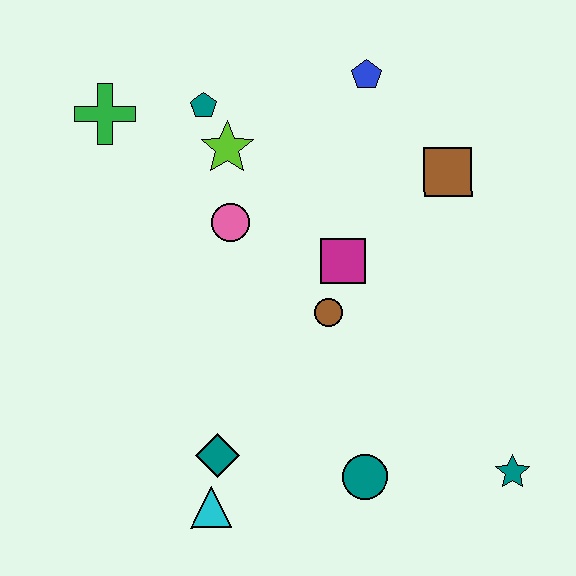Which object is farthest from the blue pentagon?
The cyan triangle is farthest from the blue pentagon.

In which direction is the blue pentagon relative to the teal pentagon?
The blue pentagon is to the right of the teal pentagon.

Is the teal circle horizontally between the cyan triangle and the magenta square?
No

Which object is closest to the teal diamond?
The cyan triangle is closest to the teal diamond.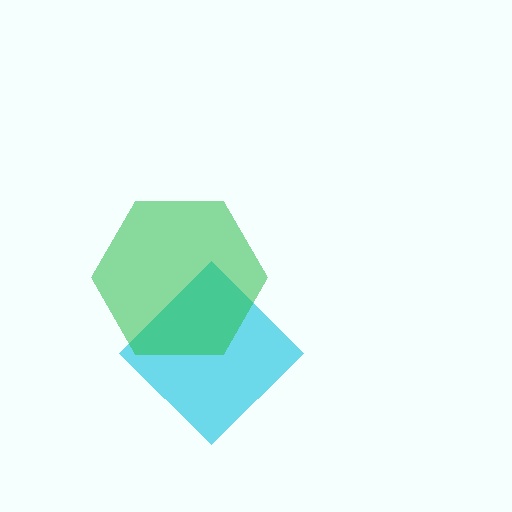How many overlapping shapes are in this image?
There are 2 overlapping shapes in the image.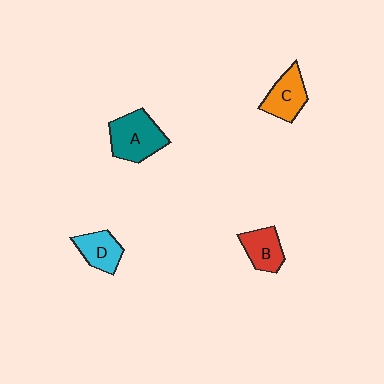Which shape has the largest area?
Shape A (teal).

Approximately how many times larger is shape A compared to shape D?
Approximately 1.5 times.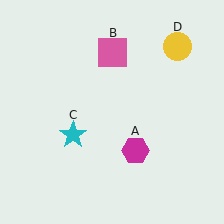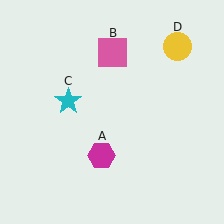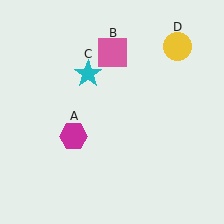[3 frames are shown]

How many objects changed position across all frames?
2 objects changed position: magenta hexagon (object A), cyan star (object C).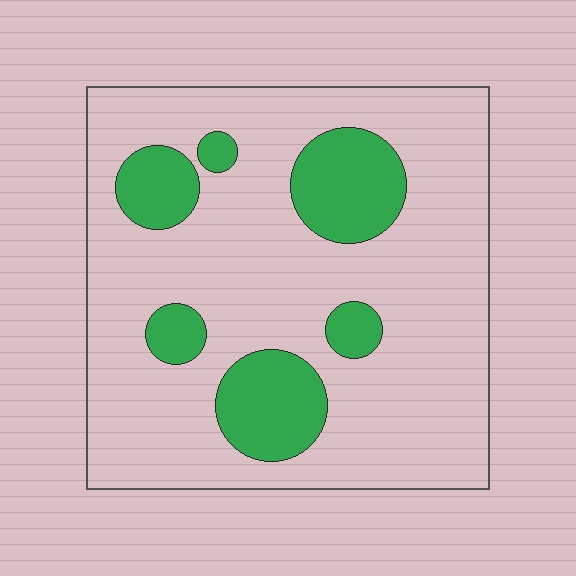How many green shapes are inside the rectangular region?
6.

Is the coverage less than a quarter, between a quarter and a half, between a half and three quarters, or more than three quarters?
Less than a quarter.